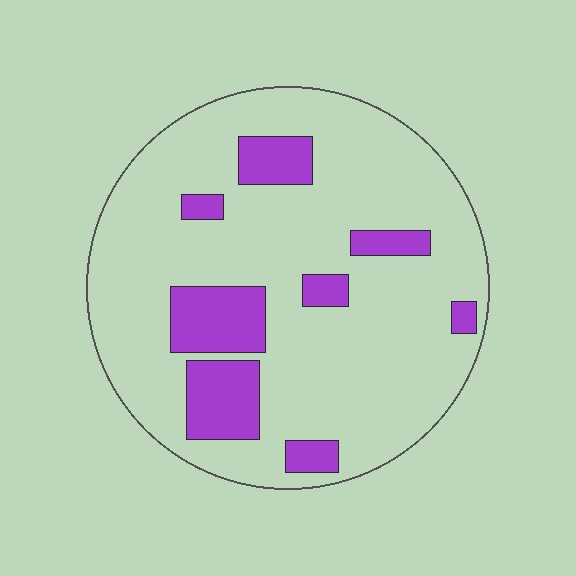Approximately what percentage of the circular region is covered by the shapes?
Approximately 20%.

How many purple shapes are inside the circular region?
8.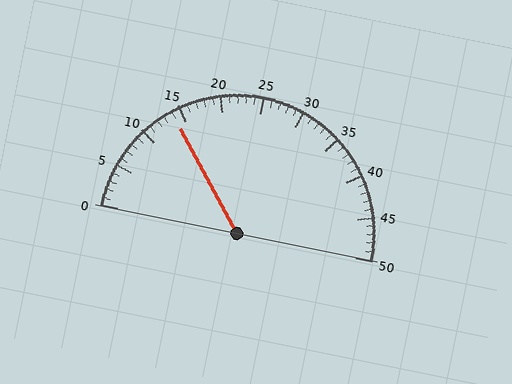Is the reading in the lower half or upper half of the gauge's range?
The reading is in the lower half of the range (0 to 50).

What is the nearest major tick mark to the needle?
The nearest major tick mark is 15.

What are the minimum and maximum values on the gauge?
The gauge ranges from 0 to 50.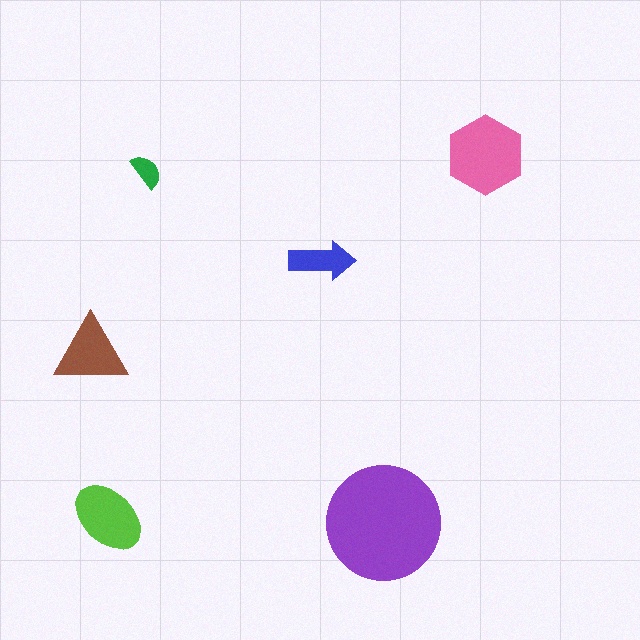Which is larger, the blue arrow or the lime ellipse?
The lime ellipse.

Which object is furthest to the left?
The brown triangle is leftmost.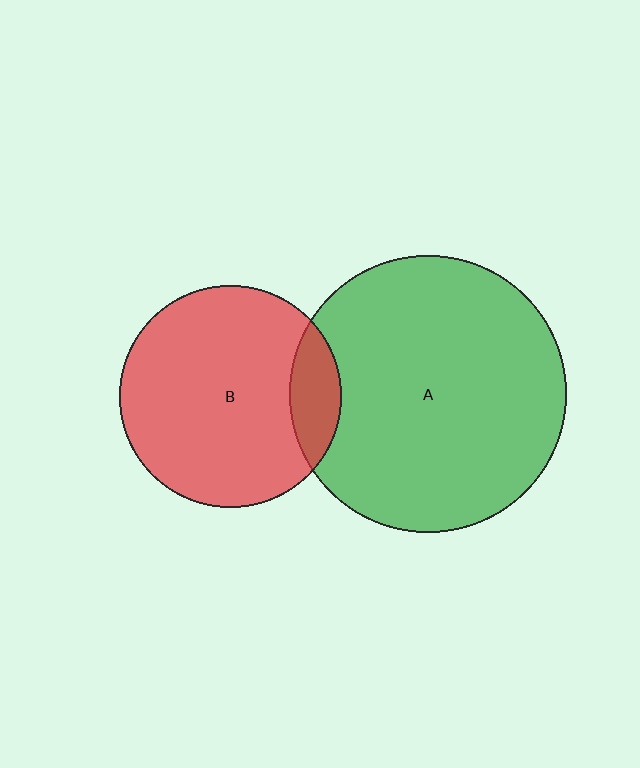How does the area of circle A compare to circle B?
Approximately 1.6 times.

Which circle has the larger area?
Circle A (green).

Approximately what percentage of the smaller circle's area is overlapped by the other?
Approximately 15%.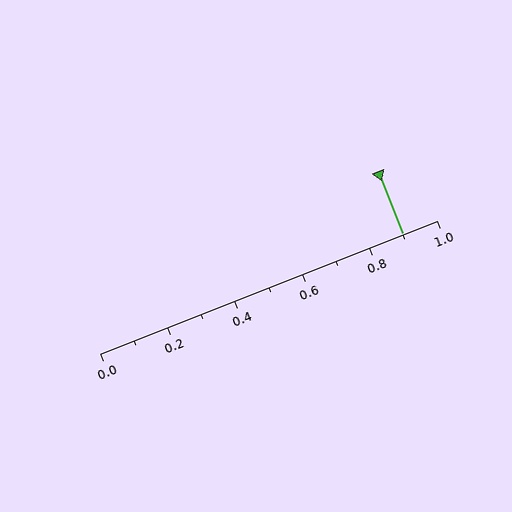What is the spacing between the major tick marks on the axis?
The major ticks are spaced 0.2 apart.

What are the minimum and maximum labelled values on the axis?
The axis runs from 0.0 to 1.0.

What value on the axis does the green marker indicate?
The marker indicates approximately 0.9.